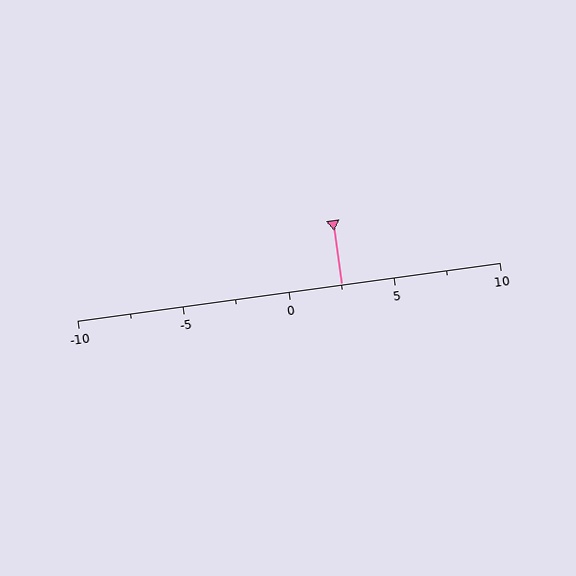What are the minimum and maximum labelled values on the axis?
The axis runs from -10 to 10.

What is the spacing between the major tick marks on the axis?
The major ticks are spaced 5 apart.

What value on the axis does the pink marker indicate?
The marker indicates approximately 2.5.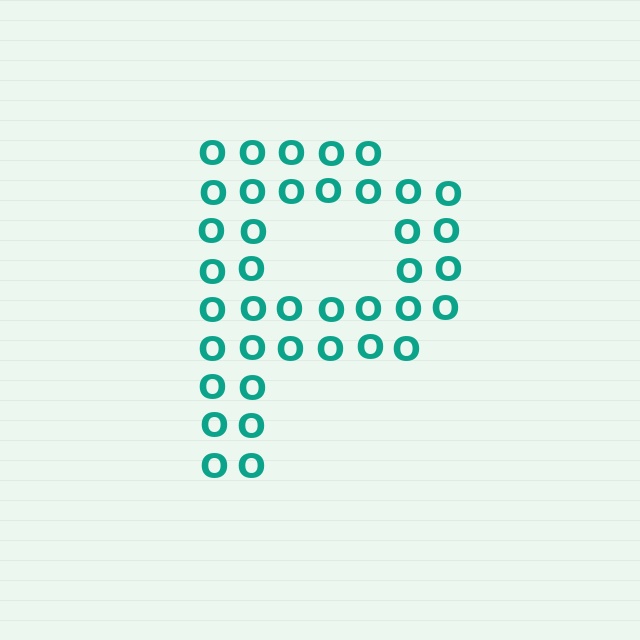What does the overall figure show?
The overall figure shows the letter P.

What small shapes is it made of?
It is made of small letter O's.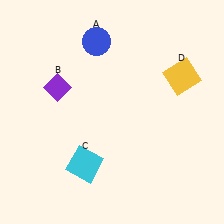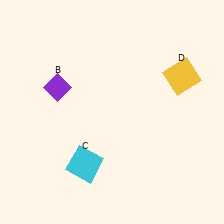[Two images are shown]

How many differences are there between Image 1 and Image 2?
There is 1 difference between the two images.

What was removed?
The blue circle (A) was removed in Image 2.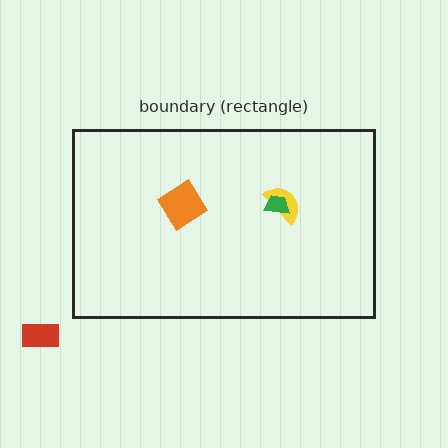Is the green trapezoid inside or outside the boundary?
Inside.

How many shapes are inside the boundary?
3 inside, 1 outside.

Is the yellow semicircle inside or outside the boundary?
Inside.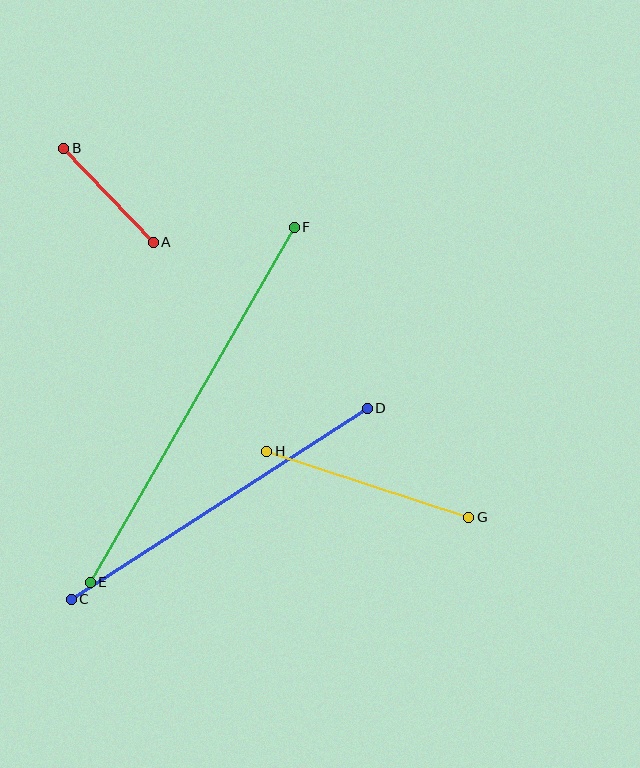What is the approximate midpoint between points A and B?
The midpoint is at approximately (109, 195) pixels.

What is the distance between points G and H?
The distance is approximately 213 pixels.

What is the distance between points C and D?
The distance is approximately 352 pixels.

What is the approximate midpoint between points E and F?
The midpoint is at approximately (192, 405) pixels.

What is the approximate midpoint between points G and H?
The midpoint is at approximately (368, 484) pixels.